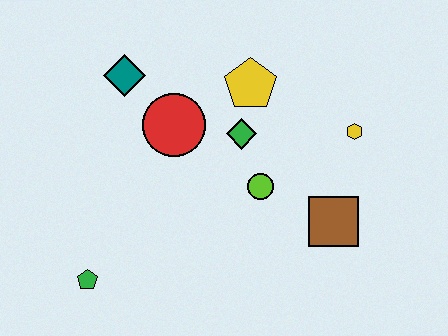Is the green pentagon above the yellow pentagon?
No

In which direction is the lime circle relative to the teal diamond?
The lime circle is to the right of the teal diamond.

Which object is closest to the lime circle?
The green diamond is closest to the lime circle.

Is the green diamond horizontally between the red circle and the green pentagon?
No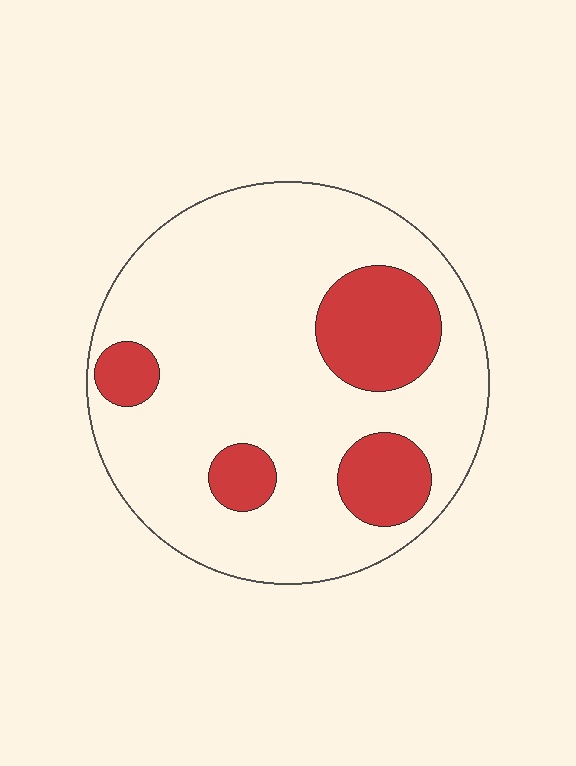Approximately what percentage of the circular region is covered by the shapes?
Approximately 20%.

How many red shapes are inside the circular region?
4.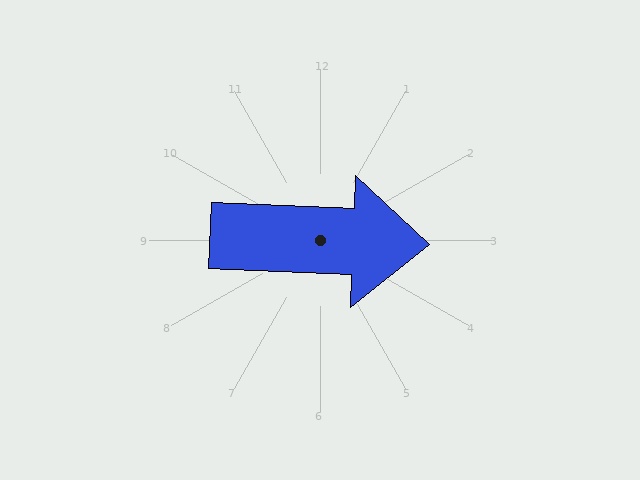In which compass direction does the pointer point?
East.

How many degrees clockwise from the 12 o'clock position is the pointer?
Approximately 92 degrees.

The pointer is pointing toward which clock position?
Roughly 3 o'clock.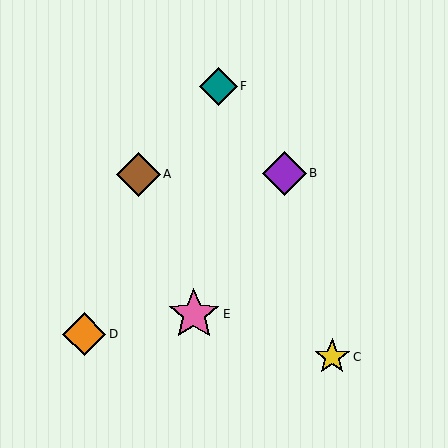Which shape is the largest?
The pink star (labeled E) is the largest.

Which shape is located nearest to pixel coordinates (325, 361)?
The yellow star (labeled C) at (332, 357) is nearest to that location.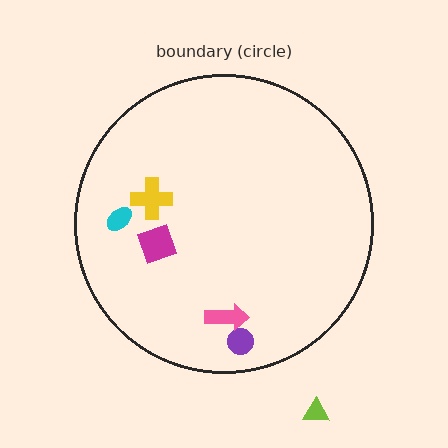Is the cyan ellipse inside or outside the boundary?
Inside.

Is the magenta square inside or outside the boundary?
Inside.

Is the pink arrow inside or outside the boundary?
Inside.